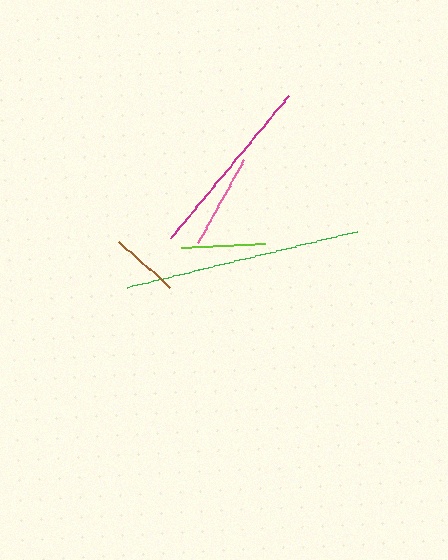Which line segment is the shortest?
The brown line is the shortest at approximately 68 pixels.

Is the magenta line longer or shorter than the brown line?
The magenta line is longer than the brown line.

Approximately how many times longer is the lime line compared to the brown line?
The lime line is approximately 1.2 times the length of the brown line.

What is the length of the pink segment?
The pink segment is approximately 94 pixels long.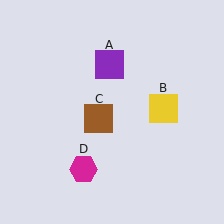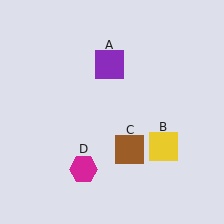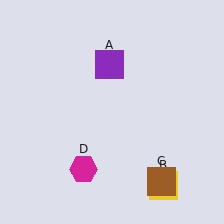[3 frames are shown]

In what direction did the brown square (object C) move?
The brown square (object C) moved down and to the right.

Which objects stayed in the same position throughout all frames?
Purple square (object A) and magenta hexagon (object D) remained stationary.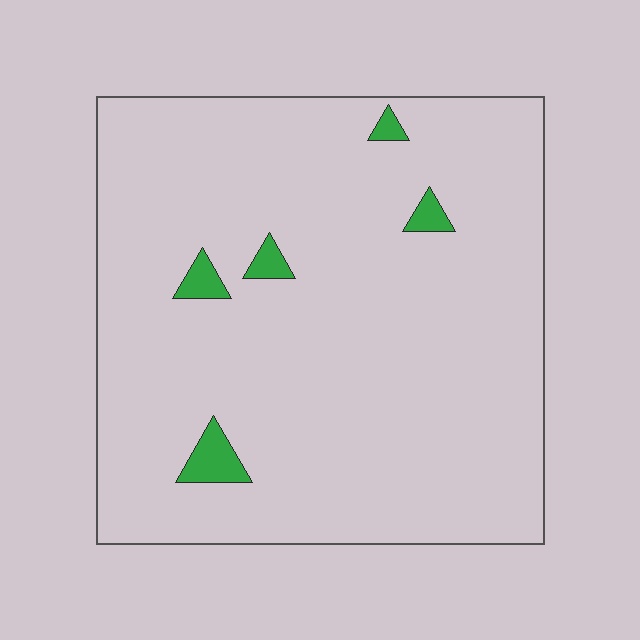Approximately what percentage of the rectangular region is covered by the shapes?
Approximately 5%.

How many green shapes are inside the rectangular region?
5.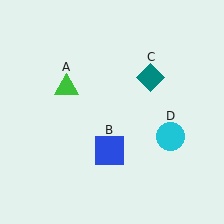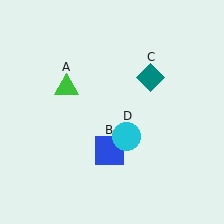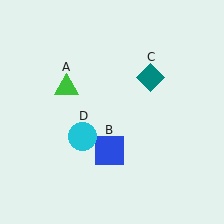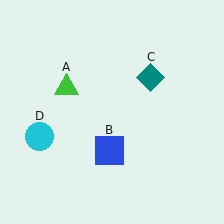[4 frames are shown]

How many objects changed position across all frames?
1 object changed position: cyan circle (object D).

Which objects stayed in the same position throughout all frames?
Green triangle (object A) and blue square (object B) and teal diamond (object C) remained stationary.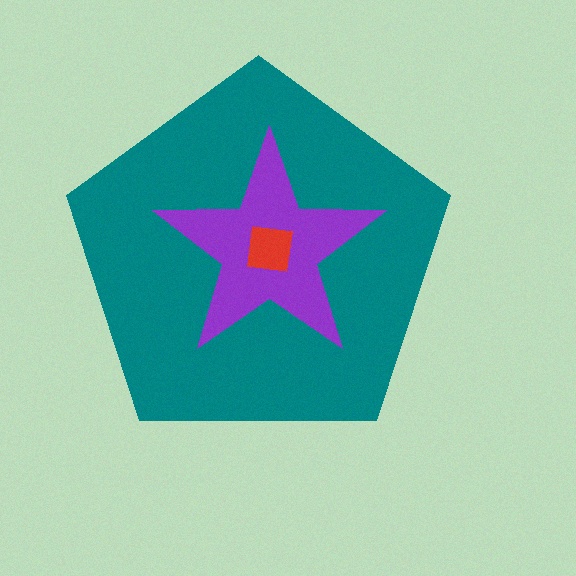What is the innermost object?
The red square.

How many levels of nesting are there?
3.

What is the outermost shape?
The teal pentagon.